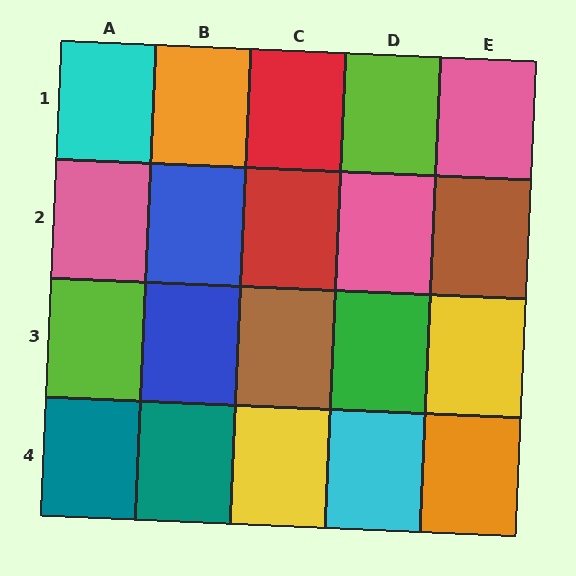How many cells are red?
2 cells are red.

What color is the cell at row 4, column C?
Yellow.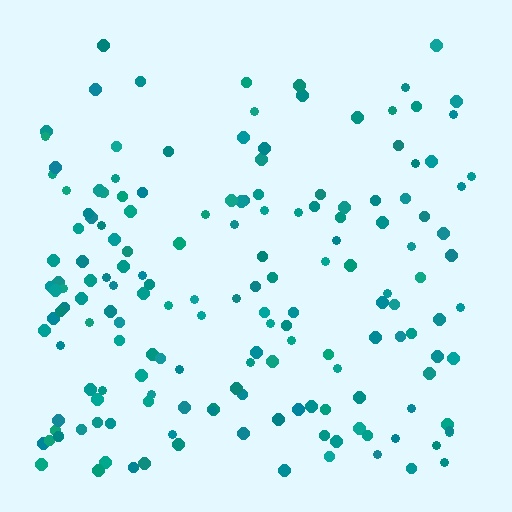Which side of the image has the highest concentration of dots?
The bottom.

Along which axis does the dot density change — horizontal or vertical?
Vertical.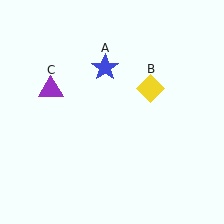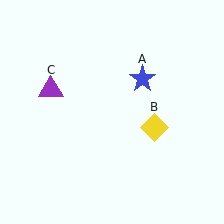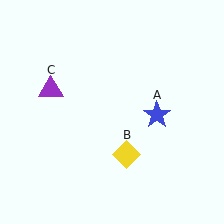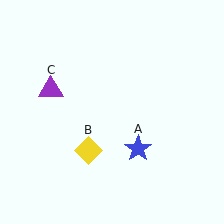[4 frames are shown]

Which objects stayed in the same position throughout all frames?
Purple triangle (object C) remained stationary.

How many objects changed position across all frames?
2 objects changed position: blue star (object A), yellow diamond (object B).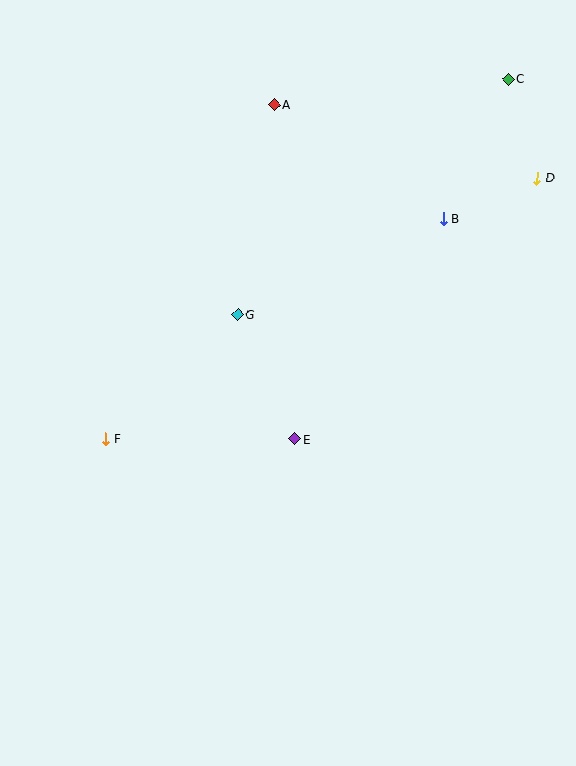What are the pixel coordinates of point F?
Point F is at (106, 439).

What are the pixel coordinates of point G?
Point G is at (238, 314).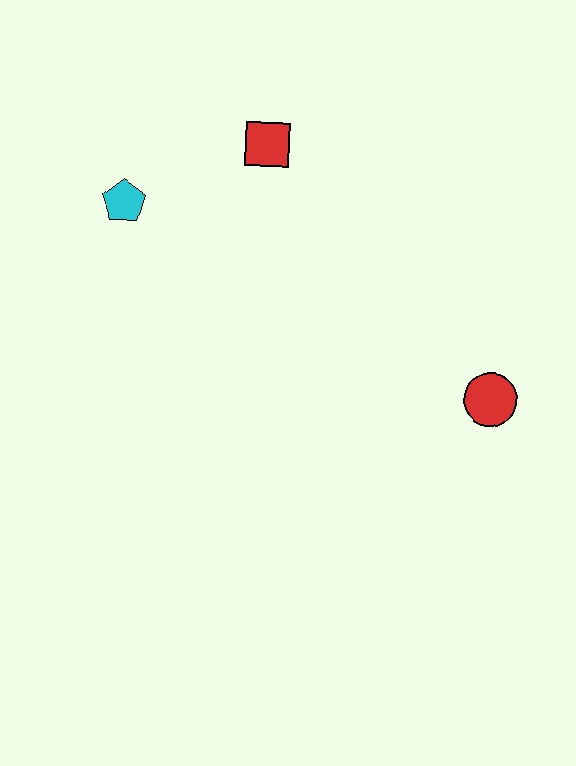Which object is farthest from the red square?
The red circle is farthest from the red square.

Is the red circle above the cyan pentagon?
No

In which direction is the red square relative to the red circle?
The red square is above the red circle.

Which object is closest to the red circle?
The red square is closest to the red circle.